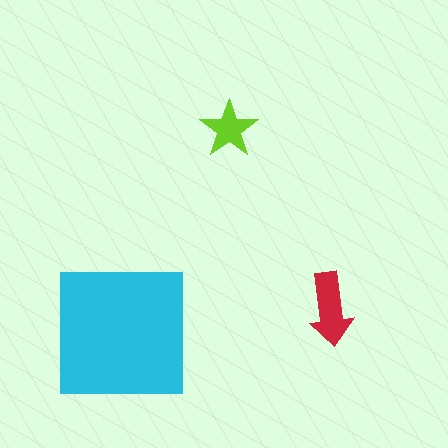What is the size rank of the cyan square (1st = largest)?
1st.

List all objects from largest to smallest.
The cyan square, the red arrow, the lime star.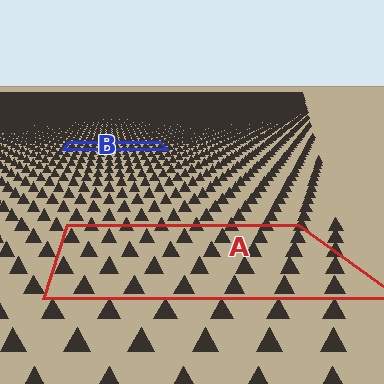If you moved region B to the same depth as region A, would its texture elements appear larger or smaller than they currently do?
They would appear larger. At a closer depth, the same texture elements are projected at a bigger on-screen size.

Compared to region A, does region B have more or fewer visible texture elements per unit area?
Region B has more texture elements per unit area — they are packed more densely because it is farther away.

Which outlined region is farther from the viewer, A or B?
Region B is farther from the viewer — the texture elements inside it appear smaller and more densely packed.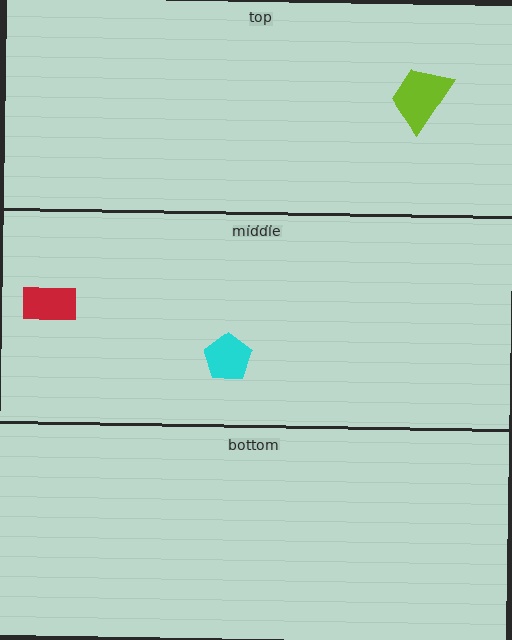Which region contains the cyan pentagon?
The middle region.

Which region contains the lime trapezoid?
The top region.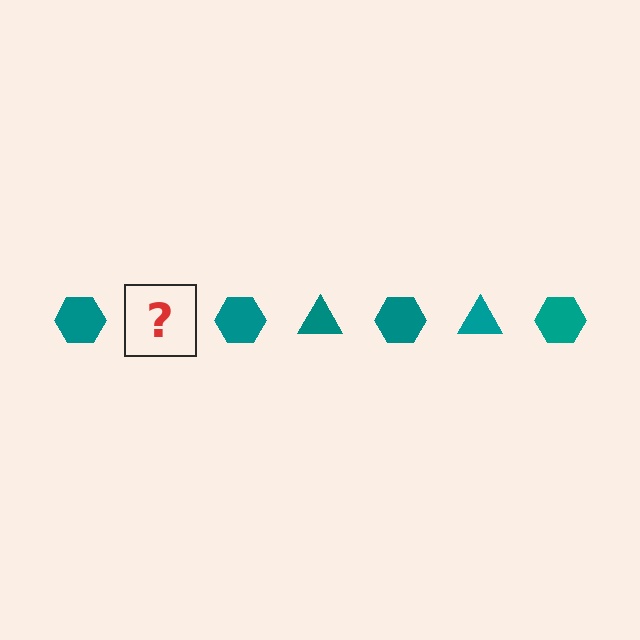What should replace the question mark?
The question mark should be replaced with a teal triangle.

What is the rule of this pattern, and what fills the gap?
The rule is that the pattern cycles through hexagon, triangle shapes in teal. The gap should be filled with a teal triangle.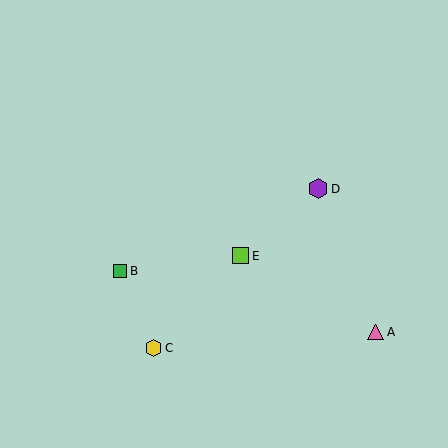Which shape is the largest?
The purple hexagon (labeled D) is the largest.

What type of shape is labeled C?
Shape C is a yellow hexagon.